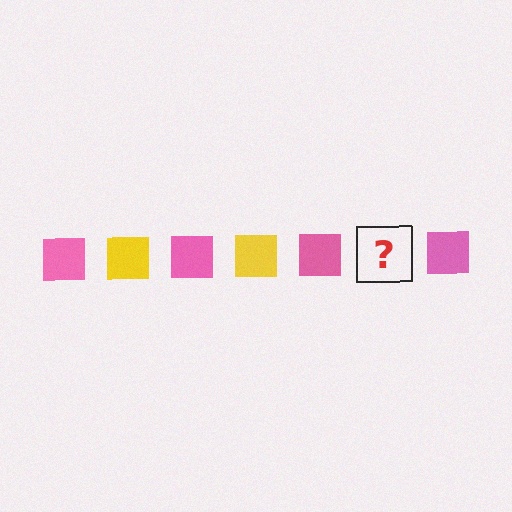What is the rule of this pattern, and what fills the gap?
The rule is that the pattern cycles through pink, yellow squares. The gap should be filled with a yellow square.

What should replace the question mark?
The question mark should be replaced with a yellow square.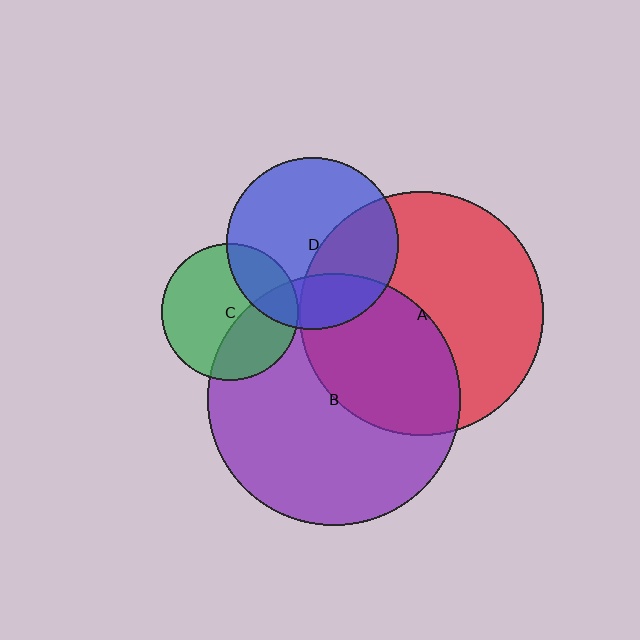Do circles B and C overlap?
Yes.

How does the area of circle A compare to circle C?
Approximately 3.2 times.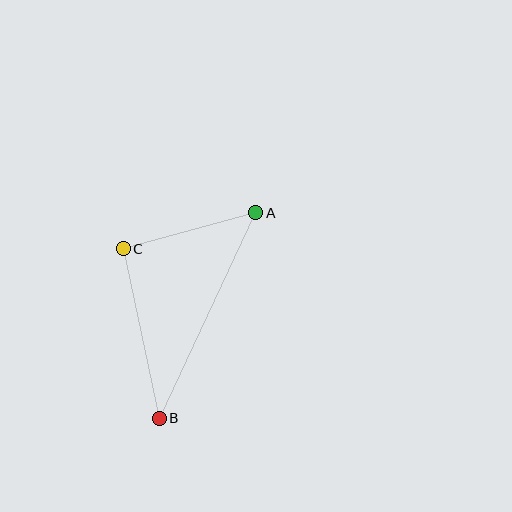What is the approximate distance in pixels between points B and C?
The distance between B and C is approximately 173 pixels.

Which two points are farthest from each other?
Points A and B are farthest from each other.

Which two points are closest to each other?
Points A and C are closest to each other.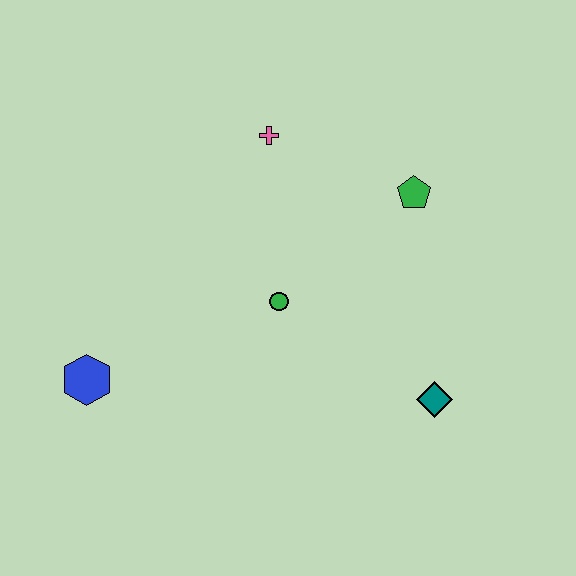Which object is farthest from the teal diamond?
The blue hexagon is farthest from the teal diamond.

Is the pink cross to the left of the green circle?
Yes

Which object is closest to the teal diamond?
The green circle is closest to the teal diamond.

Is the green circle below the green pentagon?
Yes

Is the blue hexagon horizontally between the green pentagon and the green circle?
No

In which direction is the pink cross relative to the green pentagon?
The pink cross is to the left of the green pentagon.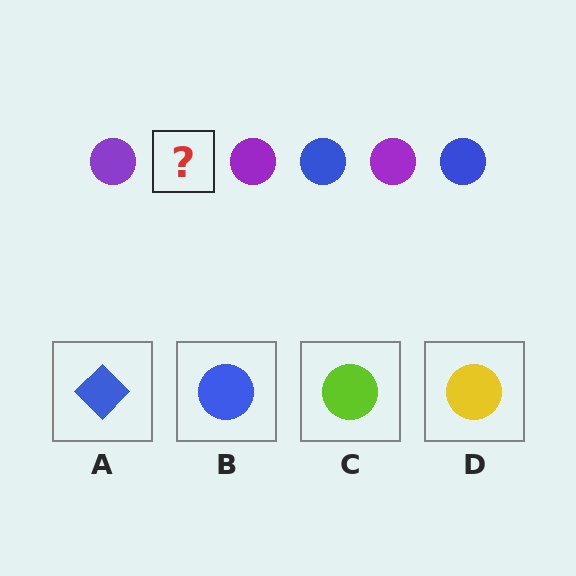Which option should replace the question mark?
Option B.